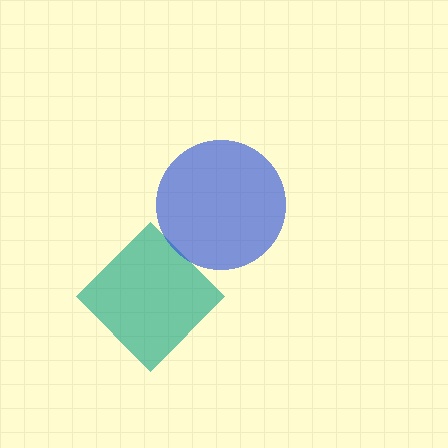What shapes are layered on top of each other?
The layered shapes are: a teal diamond, a blue circle.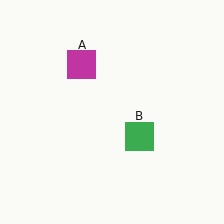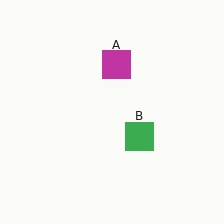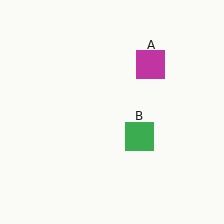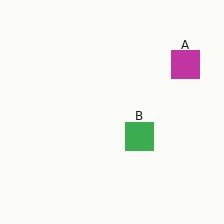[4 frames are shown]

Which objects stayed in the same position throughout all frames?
Green square (object B) remained stationary.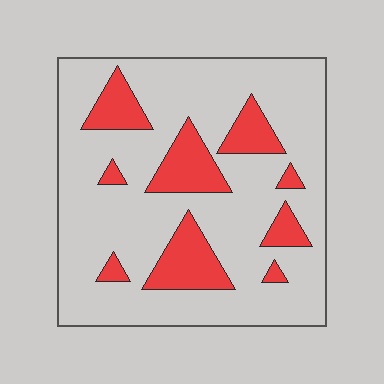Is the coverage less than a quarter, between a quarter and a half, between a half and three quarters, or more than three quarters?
Less than a quarter.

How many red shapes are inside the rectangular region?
9.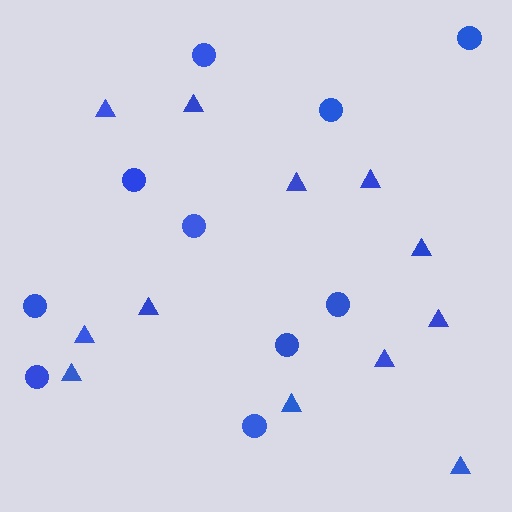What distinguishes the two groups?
There are 2 groups: one group of triangles (12) and one group of circles (10).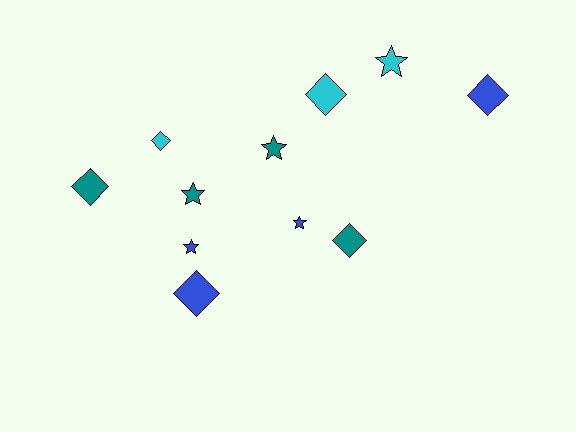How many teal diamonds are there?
There are 2 teal diamonds.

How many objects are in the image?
There are 11 objects.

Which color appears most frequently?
Blue, with 4 objects.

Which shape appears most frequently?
Diamond, with 6 objects.